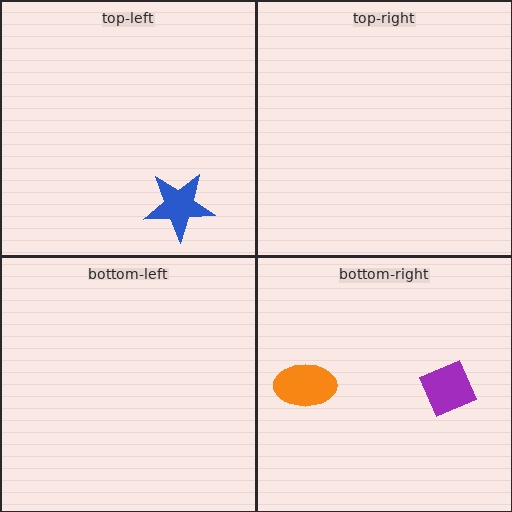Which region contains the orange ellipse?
The bottom-right region.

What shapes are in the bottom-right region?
The purple diamond, the orange ellipse.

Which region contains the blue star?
The top-left region.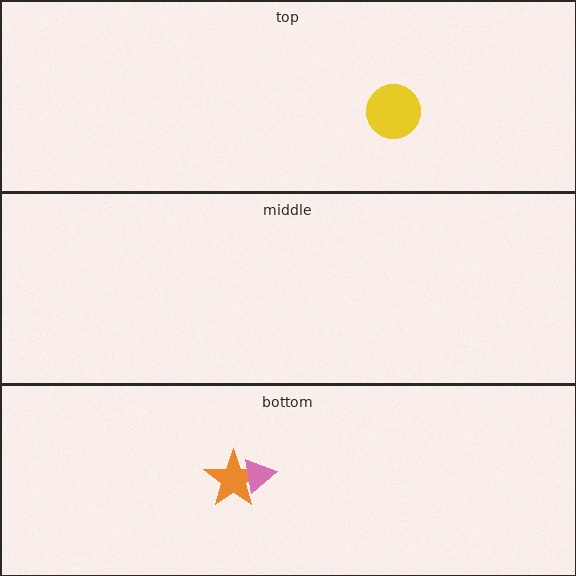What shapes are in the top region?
The yellow circle.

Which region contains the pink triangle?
The bottom region.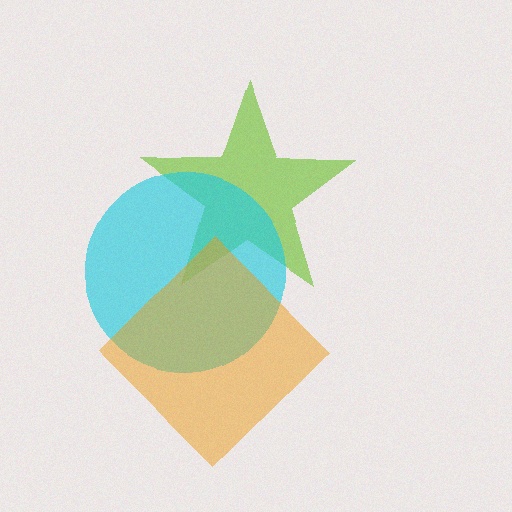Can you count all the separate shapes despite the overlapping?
Yes, there are 3 separate shapes.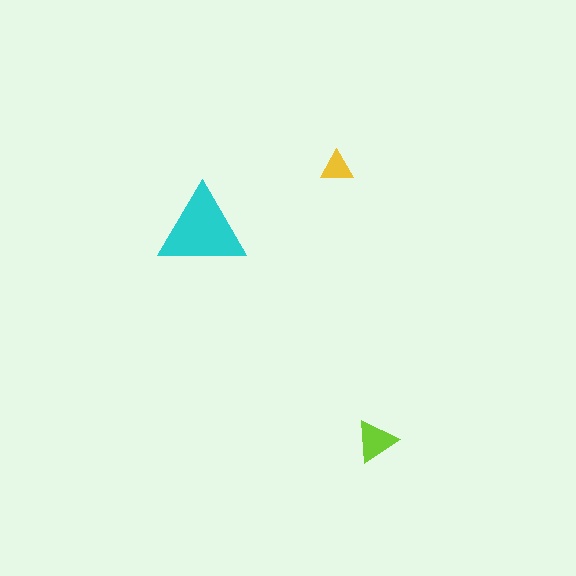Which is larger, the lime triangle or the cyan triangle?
The cyan one.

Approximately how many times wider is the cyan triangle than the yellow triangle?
About 2.5 times wider.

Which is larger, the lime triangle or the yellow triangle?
The lime one.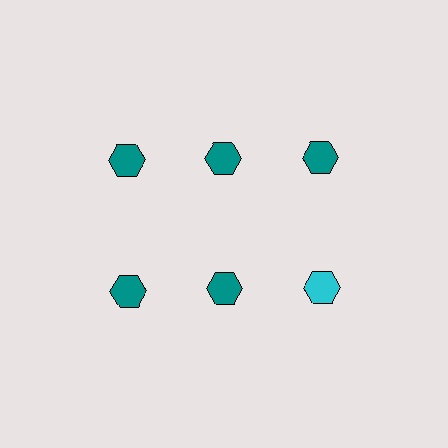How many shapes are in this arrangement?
There are 6 shapes arranged in a grid pattern.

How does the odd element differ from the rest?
It has a different color: cyan instead of teal.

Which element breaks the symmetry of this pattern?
The cyan hexagon in the second row, center column breaks the symmetry. All other shapes are teal hexagons.